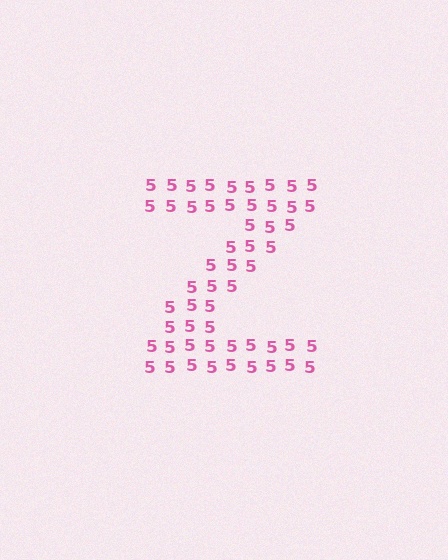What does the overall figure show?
The overall figure shows the letter Z.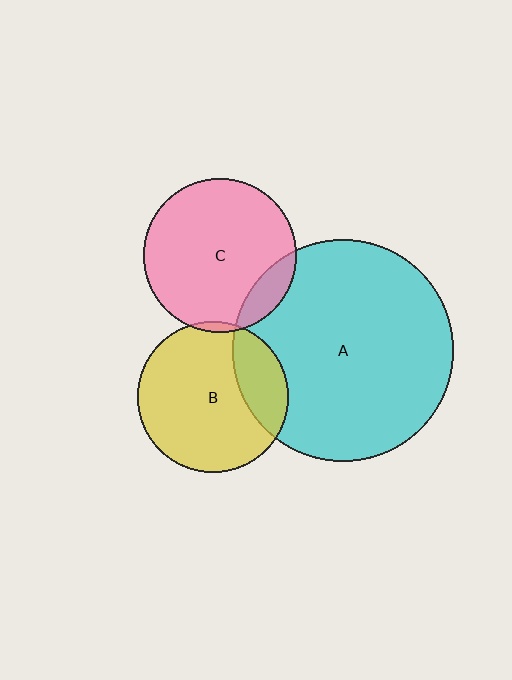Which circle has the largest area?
Circle A (cyan).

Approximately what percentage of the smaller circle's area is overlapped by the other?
Approximately 5%.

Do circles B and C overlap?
Yes.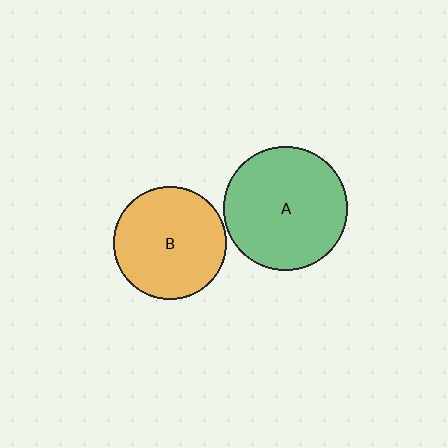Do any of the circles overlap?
No, none of the circles overlap.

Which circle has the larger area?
Circle A (green).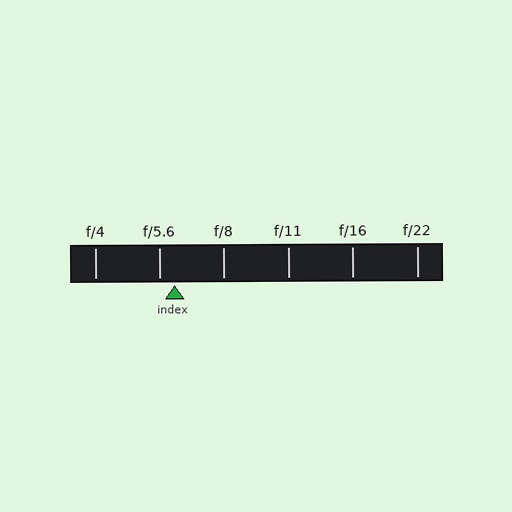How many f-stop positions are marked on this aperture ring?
There are 6 f-stop positions marked.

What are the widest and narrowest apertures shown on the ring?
The widest aperture shown is f/4 and the narrowest is f/22.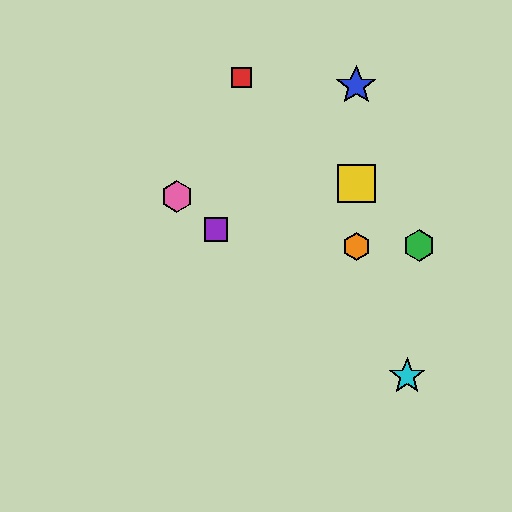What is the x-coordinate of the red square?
The red square is at x≈242.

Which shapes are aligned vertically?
The blue star, the yellow square, the orange hexagon are aligned vertically.